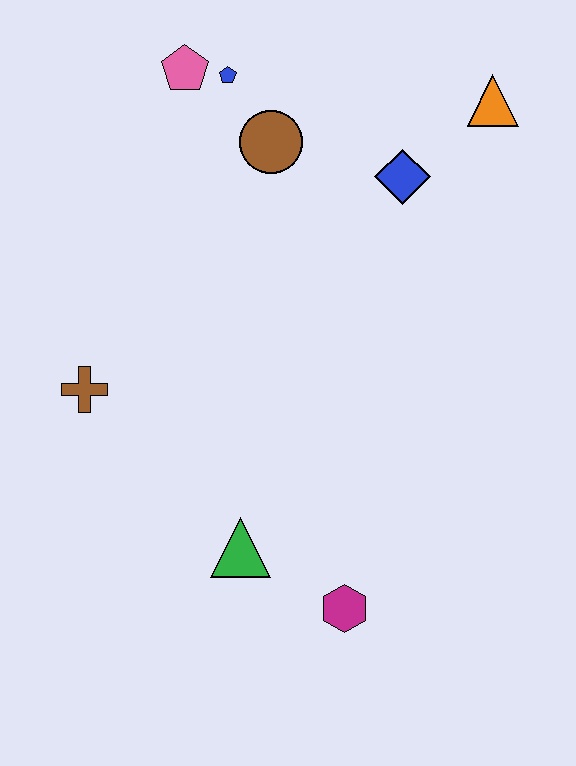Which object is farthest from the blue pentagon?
The magenta hexagon is farthest from the blue pentagon.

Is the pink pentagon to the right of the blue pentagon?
No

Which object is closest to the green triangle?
The magenta hexagon is closest to the green triangle.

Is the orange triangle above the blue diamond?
Yes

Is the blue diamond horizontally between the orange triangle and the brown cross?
Yes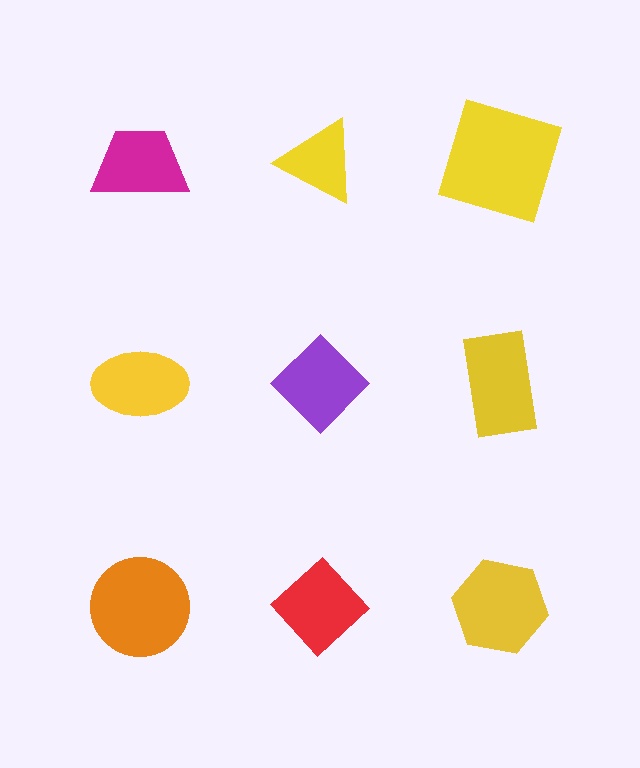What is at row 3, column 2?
A red diamond.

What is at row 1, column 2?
A yellow triangle.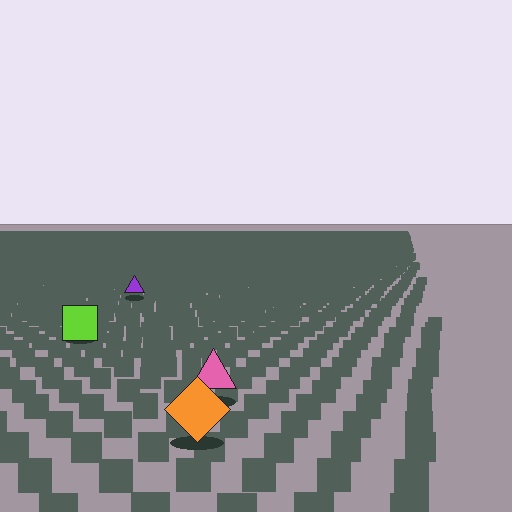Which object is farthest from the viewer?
The purple triangle is farthest from the viewer. It appears smaller and the ground texture around it is denser.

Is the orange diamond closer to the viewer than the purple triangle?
Yes. The orange diamond is closer — you can tell from the texture gradient: the ground texture is coarser near it.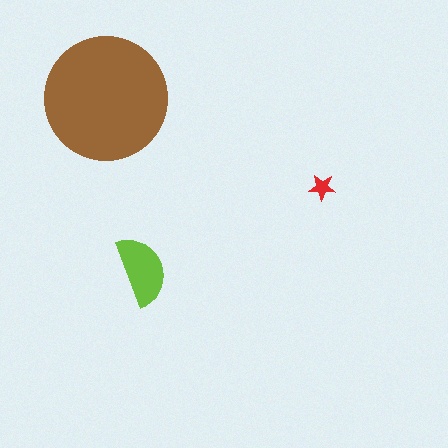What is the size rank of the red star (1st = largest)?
3rd.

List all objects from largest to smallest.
The brown circle, the lime semicircle, the red star.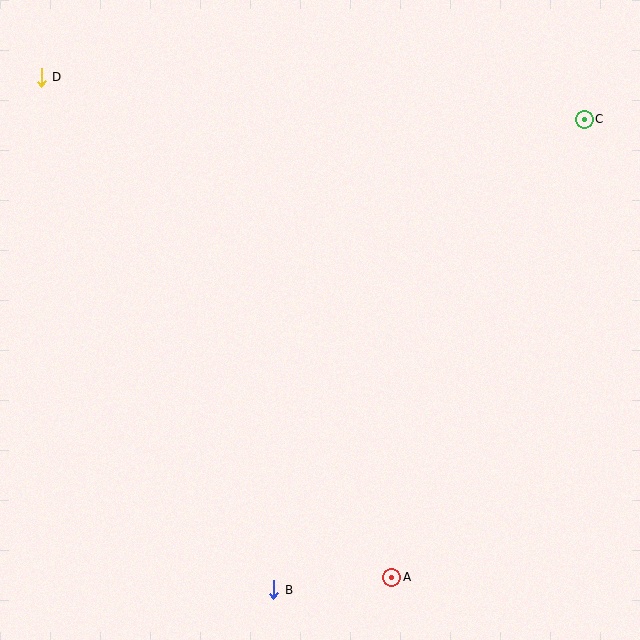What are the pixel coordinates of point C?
Point C is at (584, 119).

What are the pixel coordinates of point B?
Point B is at (274, 590).